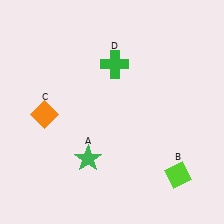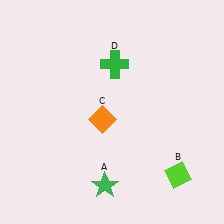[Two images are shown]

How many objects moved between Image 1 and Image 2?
2 objects moved between the two images.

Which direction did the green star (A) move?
The green star (A) moved down.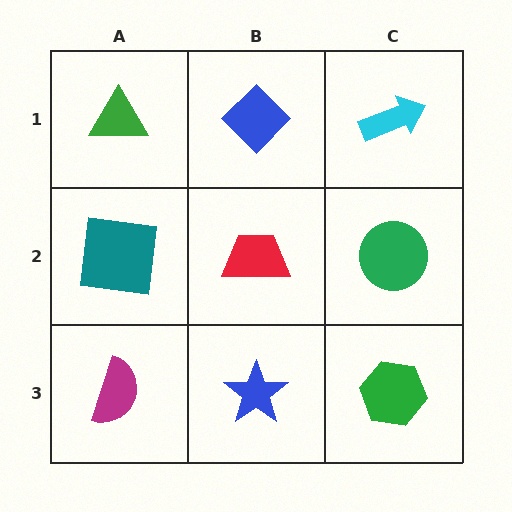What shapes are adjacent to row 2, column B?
A blue diamond (row 1, column B), a blue star (row 3, column B), a teal square (row 2, column A), a green circle (row 2, column C).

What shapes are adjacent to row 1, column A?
A teal square (row 2, column A), a blue diamond (row 1, column B).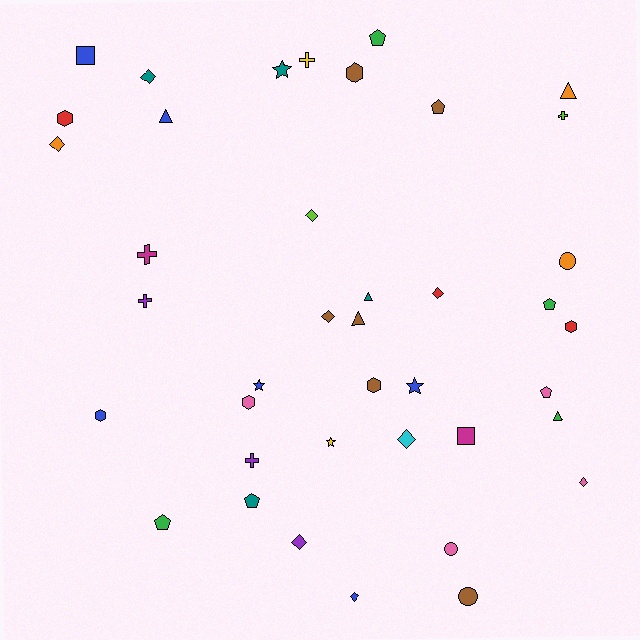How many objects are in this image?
There are 40 objects.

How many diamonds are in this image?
There are 9 diamonds.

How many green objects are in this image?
There are 4 green objects.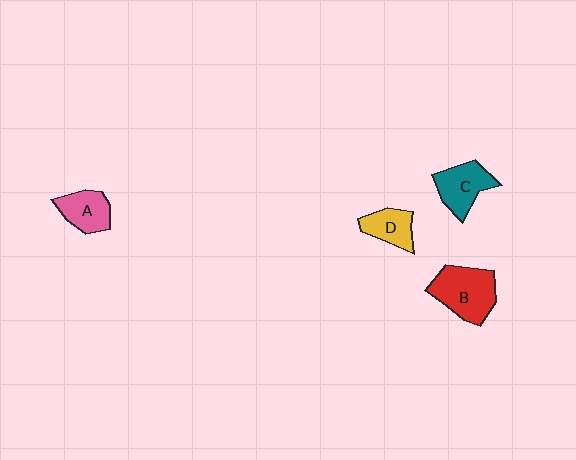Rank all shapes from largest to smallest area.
From largest to smallest: B (red), C (teal), A (pink), D (yellow).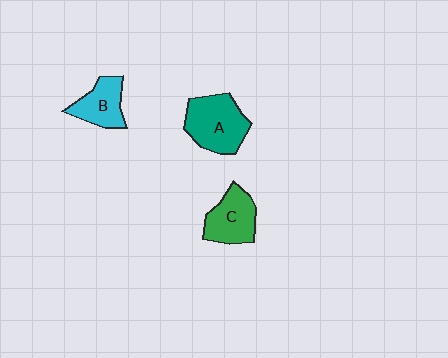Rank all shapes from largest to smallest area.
From largest to smallest: A (teal), C (green), B (cyan).